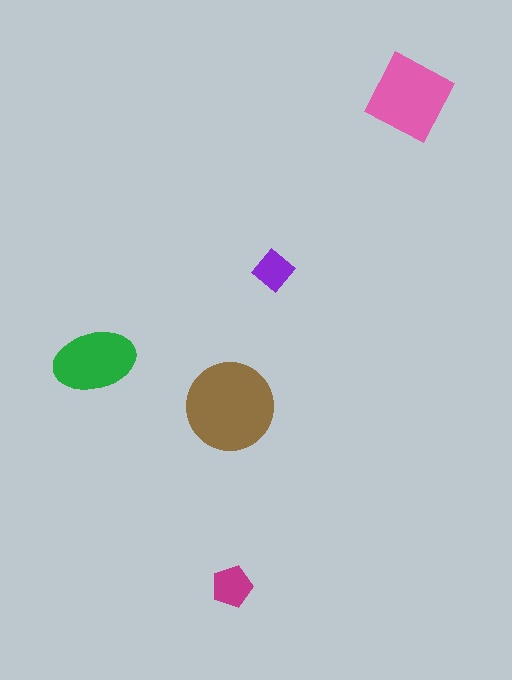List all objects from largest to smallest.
The brown circle, the pink square, the green ellipse, the magenta pentagon, the purple diamond.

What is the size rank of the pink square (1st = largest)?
2nd.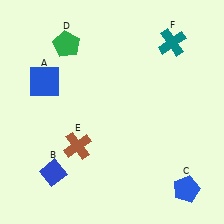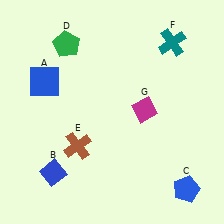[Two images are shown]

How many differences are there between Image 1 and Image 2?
There is 1 difference between the two images.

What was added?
A magenta diamond (G) was added in Image 2.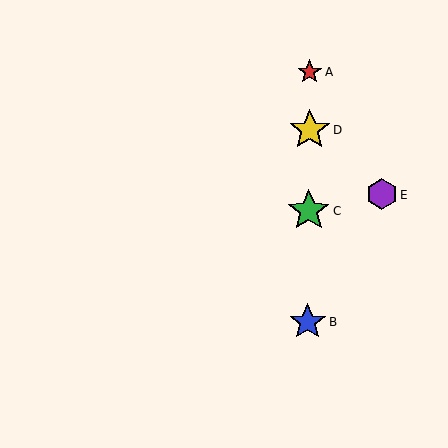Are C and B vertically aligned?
Yes, both are at x≈309.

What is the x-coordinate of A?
Object A is at x≈310.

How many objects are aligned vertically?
4 objects (A, B, C, D) are aligned vertically.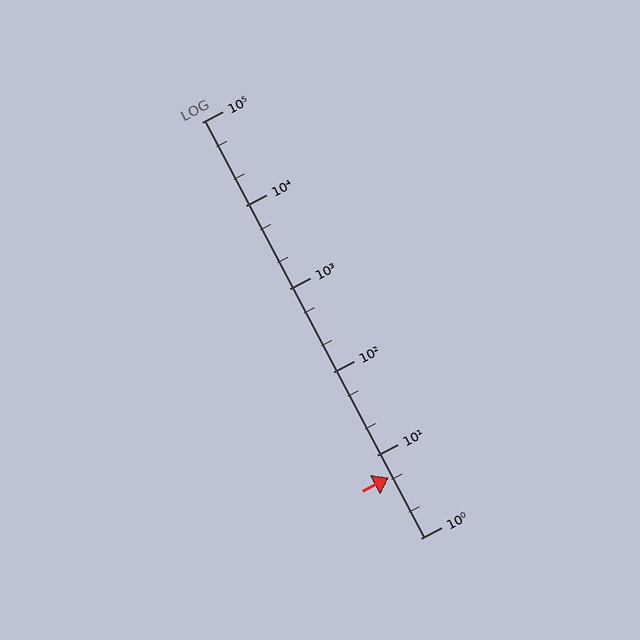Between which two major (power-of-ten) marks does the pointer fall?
The pointer is between 1 and 10.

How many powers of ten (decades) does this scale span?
The scale spans 5 decades, from 1 to 100000.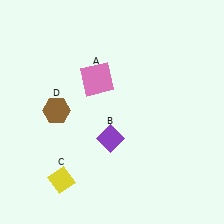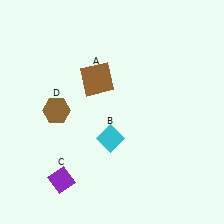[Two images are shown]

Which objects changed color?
A changed from pink to brown. B changed from purple to cyan. C changed from yellow to purple.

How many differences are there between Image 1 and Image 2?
There are 3 differences between the two images.